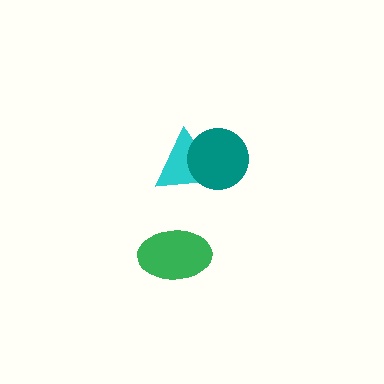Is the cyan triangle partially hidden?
Yes, it is partially covered by another shape.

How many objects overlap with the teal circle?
1 object overlaps with the teal circle.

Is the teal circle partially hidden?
No, no other shape covers it.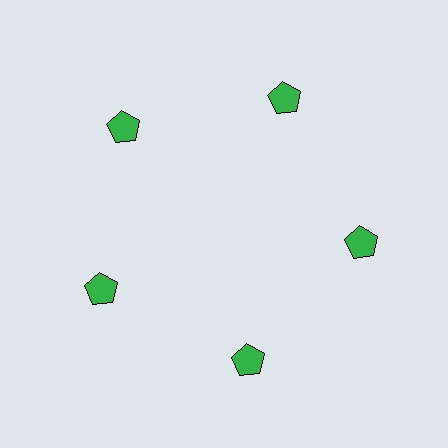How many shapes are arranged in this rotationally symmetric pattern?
There are 5 shapes, arranged in 5 groups of 1.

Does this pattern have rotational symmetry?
Yes, this pattern has 5-fold rotational symmetry. It looks the same after rotating 72 degrees around the center.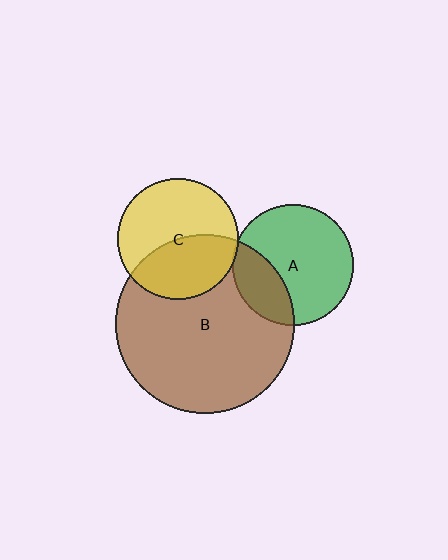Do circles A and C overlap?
Yes.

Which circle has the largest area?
Circle B (brown).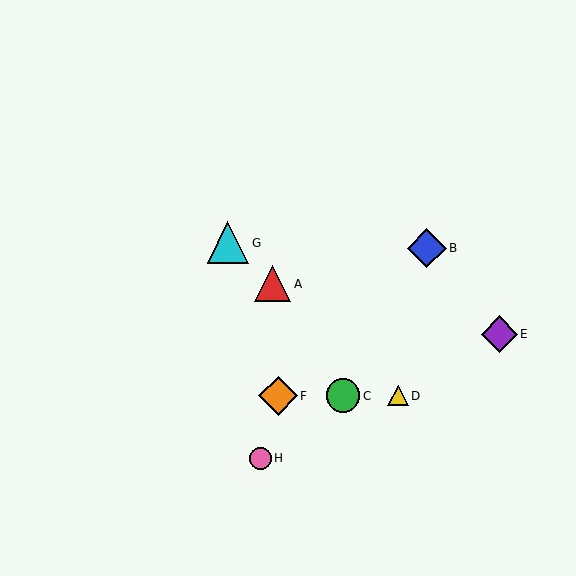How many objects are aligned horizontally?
3 objects (C, D, F) are aligned horizontally.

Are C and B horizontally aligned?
No, C is at y≈396 and B is at y≈248.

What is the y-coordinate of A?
Object A is at y≈284.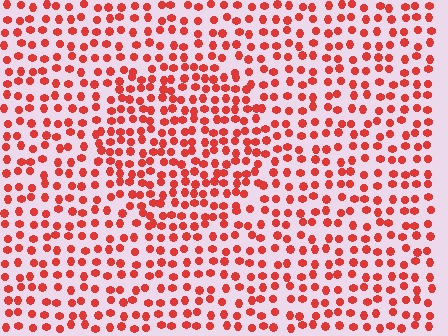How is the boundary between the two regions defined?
The boundary is defined by a change in element density (approximately 1.5x ratio). All elements are the same color, size, and shape.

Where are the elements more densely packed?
The elements are more densely packed inside the circle boundary.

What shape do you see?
I see a circle.